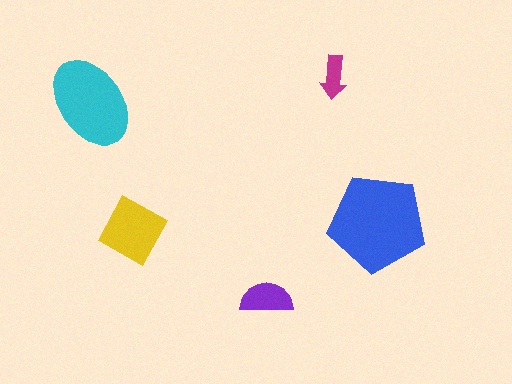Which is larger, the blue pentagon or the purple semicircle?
The blue pentagon.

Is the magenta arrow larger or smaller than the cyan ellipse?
Smaller.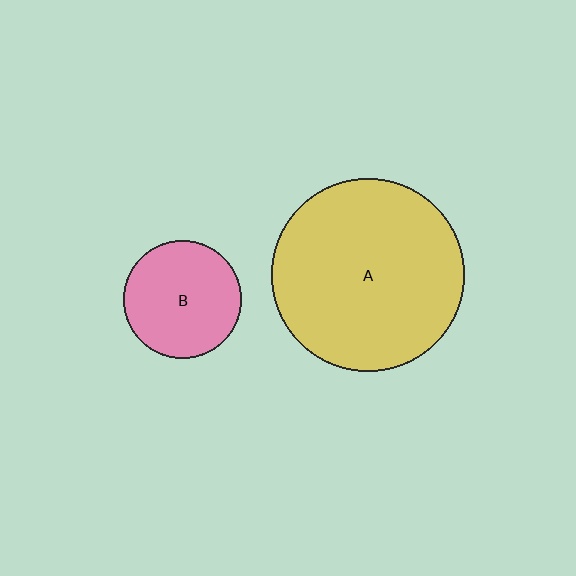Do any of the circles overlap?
No, none of the circles overlap.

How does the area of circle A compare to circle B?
Approximately 2.7 times.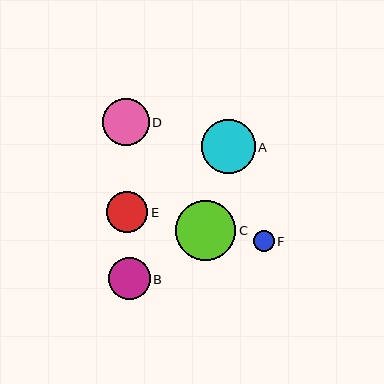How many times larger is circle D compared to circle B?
Circle D is approximately 1.1 times the size of circle B.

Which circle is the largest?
Circle C is the largest with a size of approximately 60 pixels.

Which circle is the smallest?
Circle F is the smallest with a size of approximately 21 pixels.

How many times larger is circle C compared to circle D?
Circle C is approximately 1.3 times the size of circle D.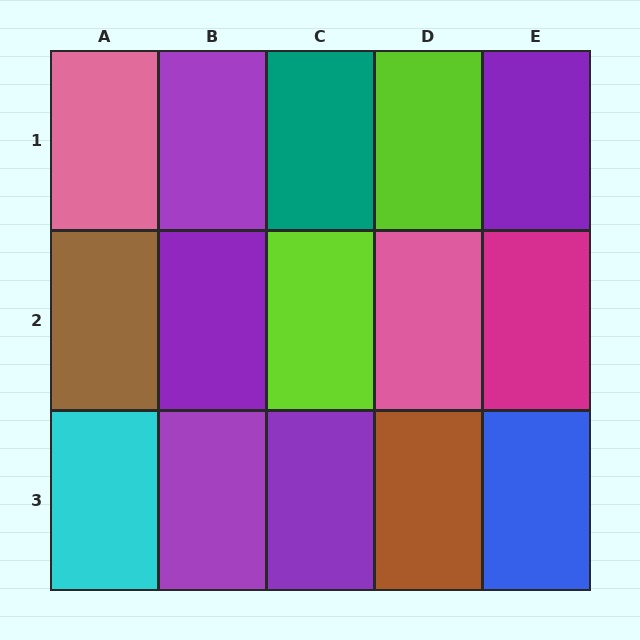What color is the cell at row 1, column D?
Lime.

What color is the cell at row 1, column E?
Purple.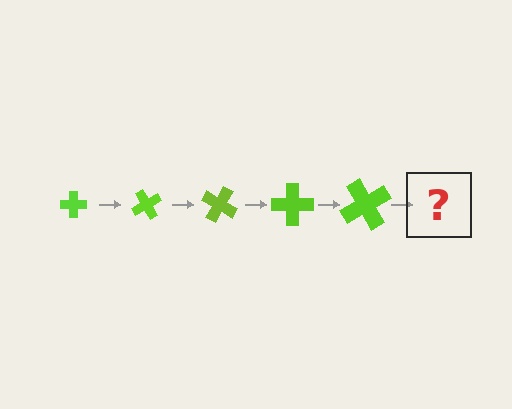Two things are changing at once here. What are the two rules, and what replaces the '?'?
The two rules are that the cross grows larger each step and it rotates 60 degrees each step. The '?' should be a cross, larger than the previous one and rotated 300 degrees from the start.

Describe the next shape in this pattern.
It should be a cross, larger than the previous one and rotated 300 degrees from the start.